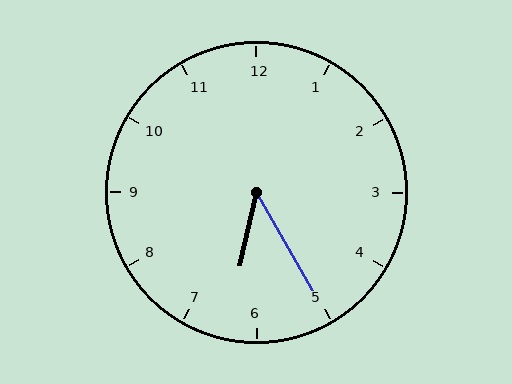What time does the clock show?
6:25.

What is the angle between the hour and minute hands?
Approximately 42 degrees.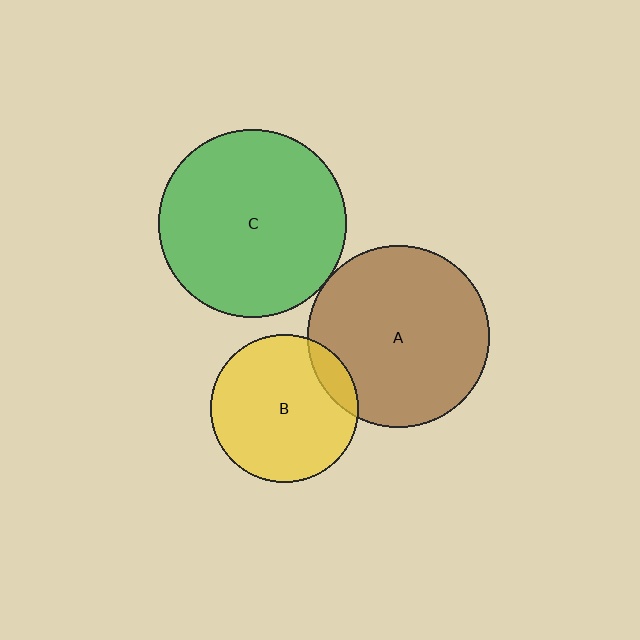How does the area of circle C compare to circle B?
Approximately 1.6 times.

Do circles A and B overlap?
Yes.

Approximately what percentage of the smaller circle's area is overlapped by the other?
Approximately 10%.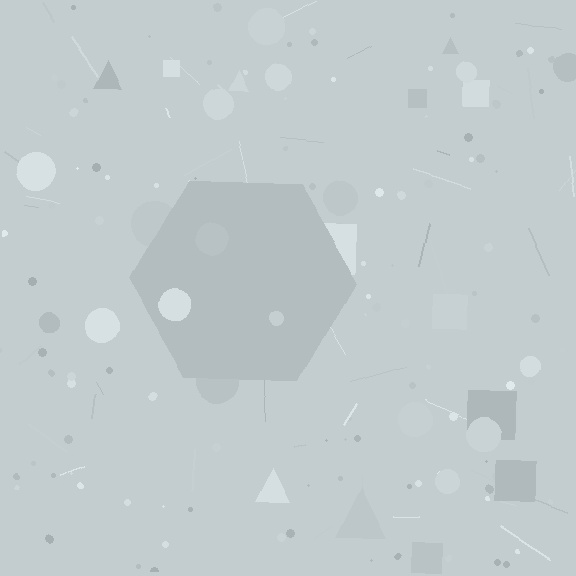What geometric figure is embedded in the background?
A hexagon is embedded in the background.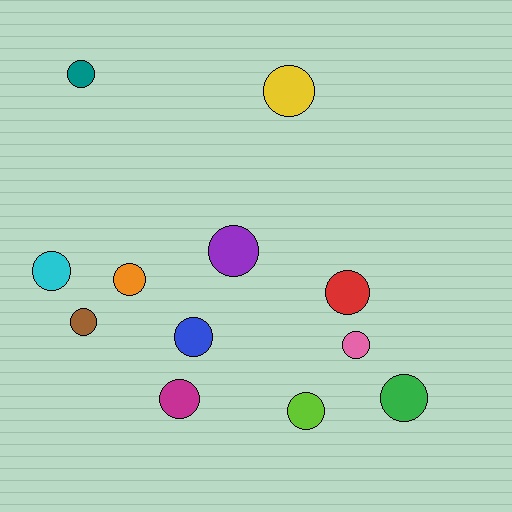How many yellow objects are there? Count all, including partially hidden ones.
There is 1 yellow object.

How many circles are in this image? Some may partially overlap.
There are 12 circles.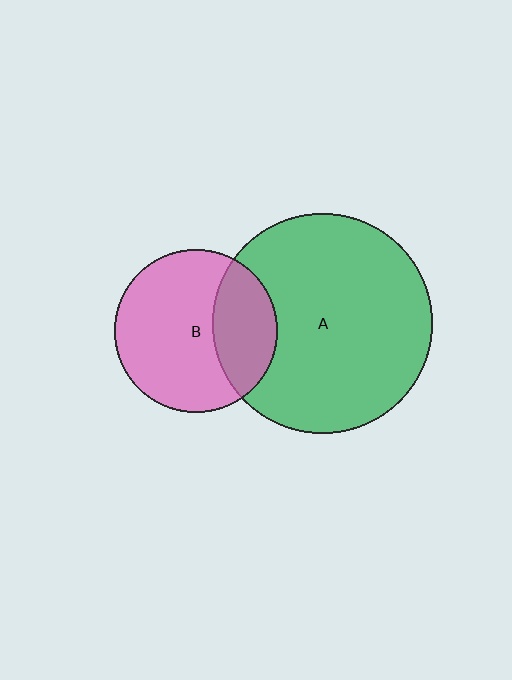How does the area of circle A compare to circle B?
Approximately 1.8 times.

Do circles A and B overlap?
Yes.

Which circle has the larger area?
Circle A (green).